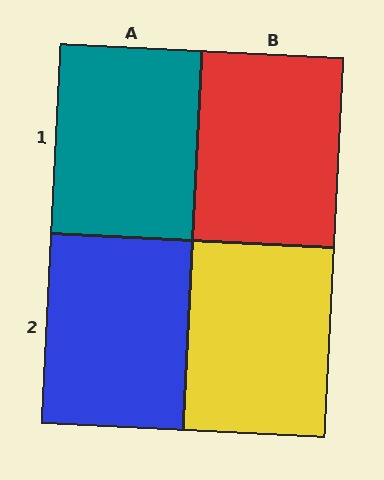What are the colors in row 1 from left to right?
Teal, red.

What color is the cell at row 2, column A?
Blue.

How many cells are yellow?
1 cell is yellow.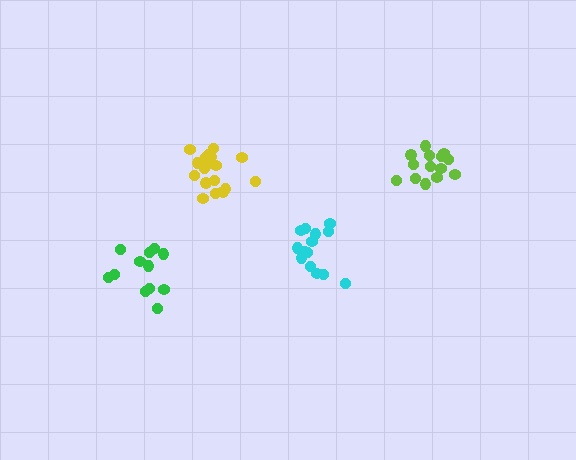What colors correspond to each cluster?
The clusters are colored: cyan, green, lime, yellow.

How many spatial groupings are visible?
There are 4 spatial groupings.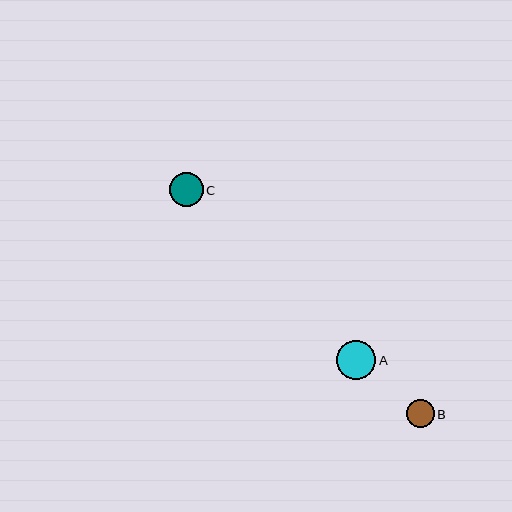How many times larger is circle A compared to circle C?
Circle A is approximately 1.2 times the size of circle C.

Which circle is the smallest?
Circle B is the smallest with a size of approximately 28 pixels.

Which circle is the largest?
Circle A is the largest with a size of approximately 39 pixels.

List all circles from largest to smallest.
From largest to smallest: A, C, B.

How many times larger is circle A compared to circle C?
Circle A is approximately 1.2 times the size of circle C.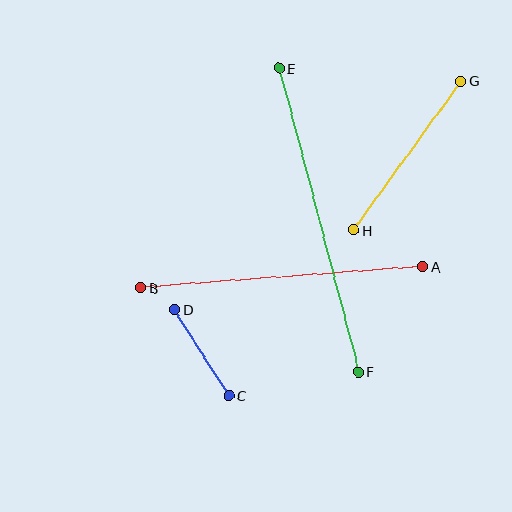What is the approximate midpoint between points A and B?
The midpoint is at approximately (282, 277) pixels.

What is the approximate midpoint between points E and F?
The midpoint is at approximately (319, 220) pixels.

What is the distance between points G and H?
The distance is approximately 184 pixels.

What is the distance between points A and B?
The distance is approximately 283 pixels.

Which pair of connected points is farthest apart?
Points E and F are farthest apart.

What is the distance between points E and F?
The distance is approximately 314 pixels.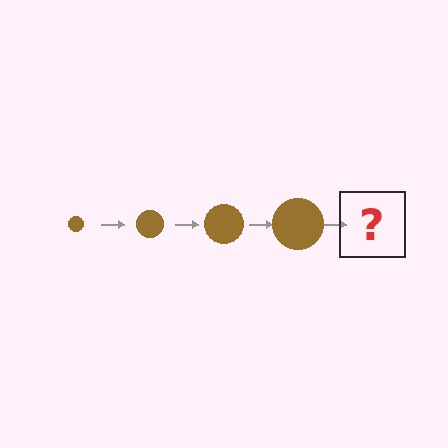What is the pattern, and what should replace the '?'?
The pattern is that the circle gets progressively larger each step. The '?' should be a brown circle, larger than the previous one.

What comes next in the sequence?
The next element should be a brown circle, larger than the previous one.